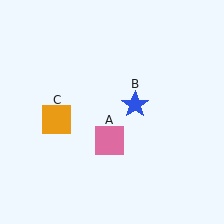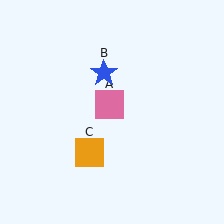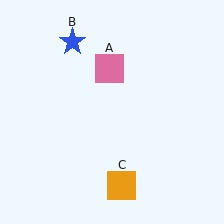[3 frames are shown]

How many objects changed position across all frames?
3 objects changed position: pink square (object A), blue star (object B), orange square (object C).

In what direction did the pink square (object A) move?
The pink square (object A) moved up.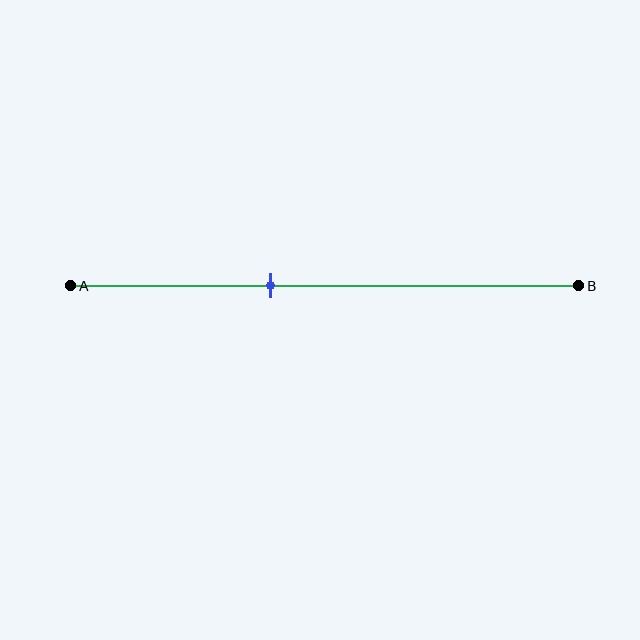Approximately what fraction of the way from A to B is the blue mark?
The blue mark is approximately 40% of the way from A to B.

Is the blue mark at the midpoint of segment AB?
No, the mark is at about 40% from A, not at the 50% midpoint.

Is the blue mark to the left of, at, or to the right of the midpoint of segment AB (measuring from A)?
The blue mark is to the left of the midpoint of segment AB.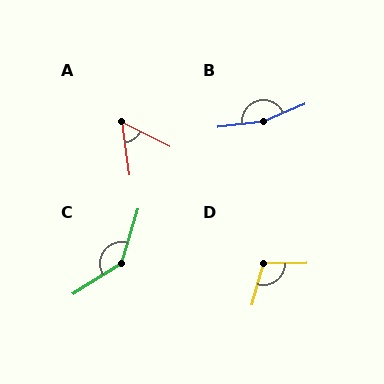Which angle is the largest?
B, at approximately 165 degrees.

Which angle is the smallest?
A, at approximately 54 degrees.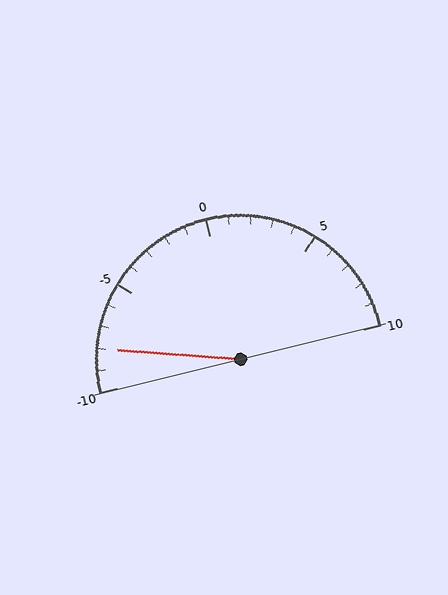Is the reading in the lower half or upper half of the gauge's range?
The reading is in the lower half of the range (-10 to 10).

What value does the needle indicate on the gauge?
The needle indicates approximately -8.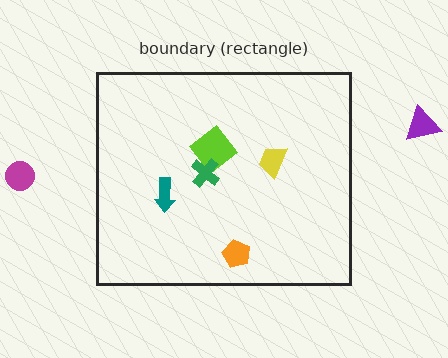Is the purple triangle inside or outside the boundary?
Outside.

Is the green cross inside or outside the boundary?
Inside.